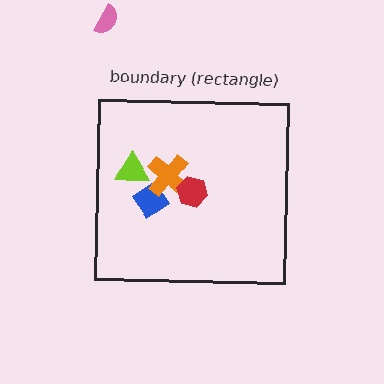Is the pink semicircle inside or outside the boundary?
Outside.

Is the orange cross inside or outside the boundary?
Inside.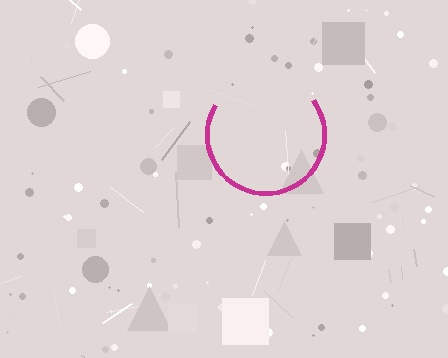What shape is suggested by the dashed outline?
The dashed outline suggests a circle.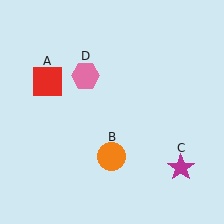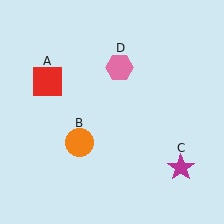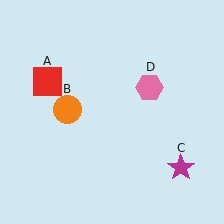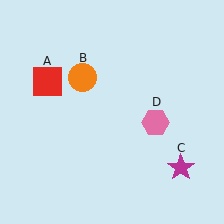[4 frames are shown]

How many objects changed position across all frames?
2 objects changed position: orange circle (object B), pink hexagon (object D).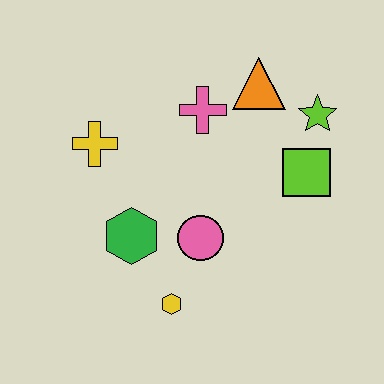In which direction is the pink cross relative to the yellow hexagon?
The pink cross is above the yellow hexagon.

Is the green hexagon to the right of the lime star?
No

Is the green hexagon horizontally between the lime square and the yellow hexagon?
No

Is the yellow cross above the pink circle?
Yes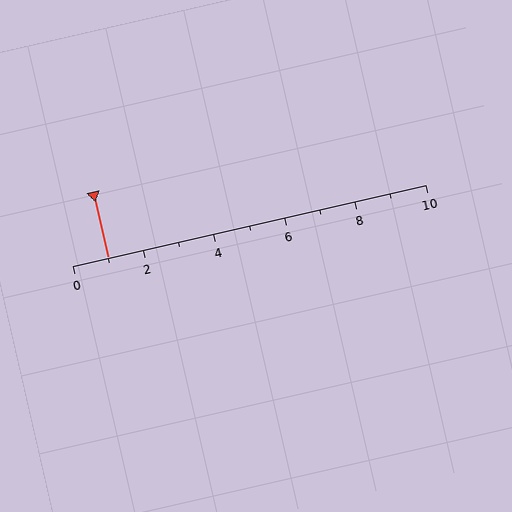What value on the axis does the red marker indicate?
The marker indicates approximately 1.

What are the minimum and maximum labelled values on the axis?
The axis runs from 0 to 10.